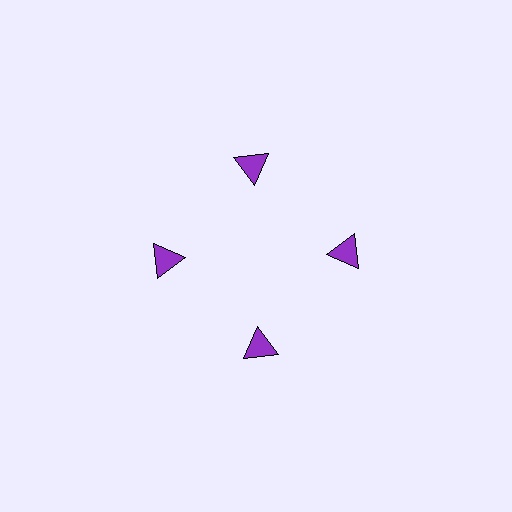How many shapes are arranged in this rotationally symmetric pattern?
There are 4 shapes, arranged in 4 groups of 1.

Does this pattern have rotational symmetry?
Yes, this pattern has 4-fold rotational symmetry. It looks the same after rotating 90 degrees around the center.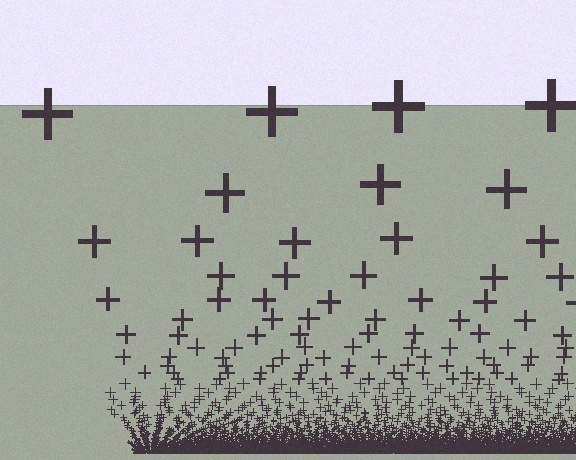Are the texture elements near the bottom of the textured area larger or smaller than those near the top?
Smaller. The gradient is inverted — elements near the bottom are smaller and denser.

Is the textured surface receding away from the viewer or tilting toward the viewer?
The surface appears to tilt toward the viewer. Texture elements get larger and sparser toward the top.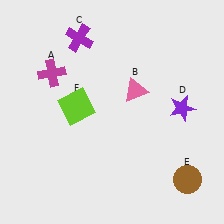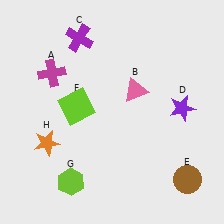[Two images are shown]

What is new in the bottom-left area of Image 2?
A lime hexagon (G) was added in the bottom-left area of Image 2.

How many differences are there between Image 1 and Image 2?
There are 2 differences between the two images.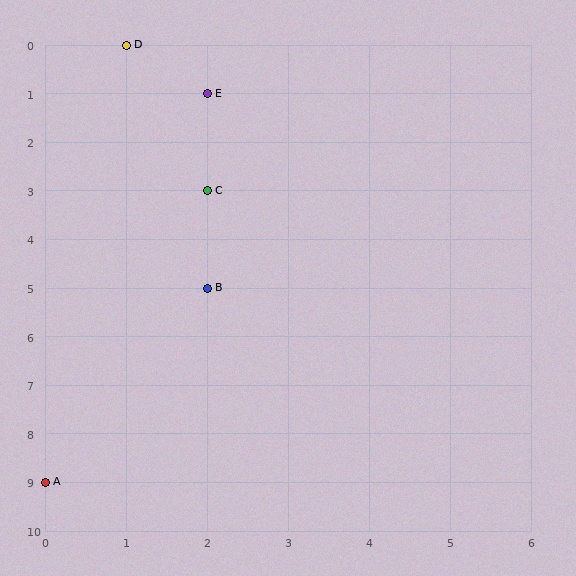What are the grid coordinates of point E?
Point E is at grid coordinates (2, 1).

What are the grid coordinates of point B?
Point B is at grid coordinates (2, 5).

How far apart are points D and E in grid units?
Points D and E are 1 column and 1 row apart (about 1.4 grid units diagonally).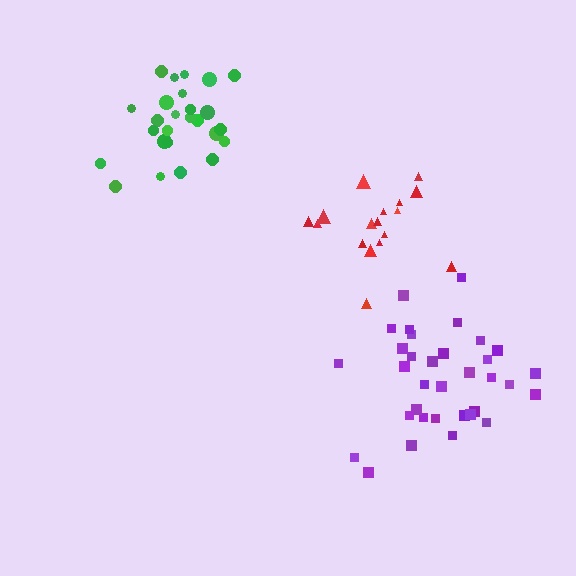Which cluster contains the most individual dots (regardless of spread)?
Purple (34).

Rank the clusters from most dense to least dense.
green, red, purple.